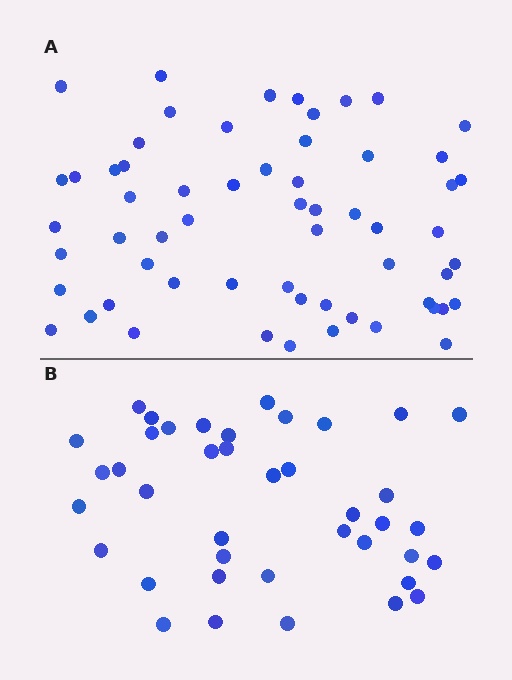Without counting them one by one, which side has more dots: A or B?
Region A (the top region) has more dots.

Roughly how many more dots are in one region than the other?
Region A has approximately 20 more dots than region B.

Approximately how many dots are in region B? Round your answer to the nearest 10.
About 40 dots.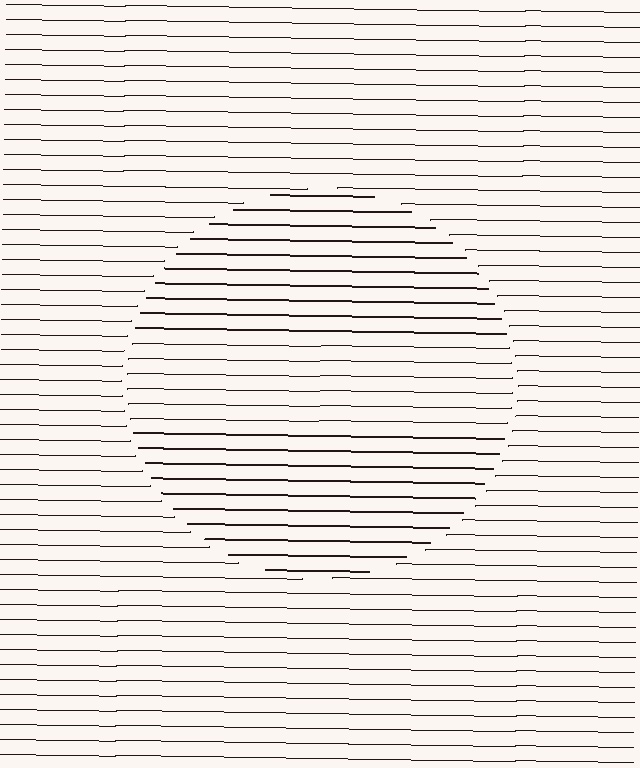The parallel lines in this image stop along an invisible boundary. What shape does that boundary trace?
An illusory circle. The interior of the shape contains the same grating, shifted by half a period — the contour is defined by the phase discontinuity where line-ends from the inner and outer gratings abut.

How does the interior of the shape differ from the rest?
The interior of the shape contains the same grating, shifted by half a period — the contour is defined by the phase discontinuity where line-ends from the inner and outer gratings abut.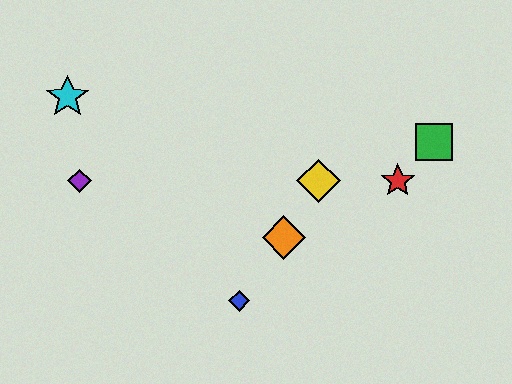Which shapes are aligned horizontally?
The red star, the yellow diamond, the purple diamond are aligned horizontally.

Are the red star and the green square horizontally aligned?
No, the red star is at y≈181 and the green square is at y≈142.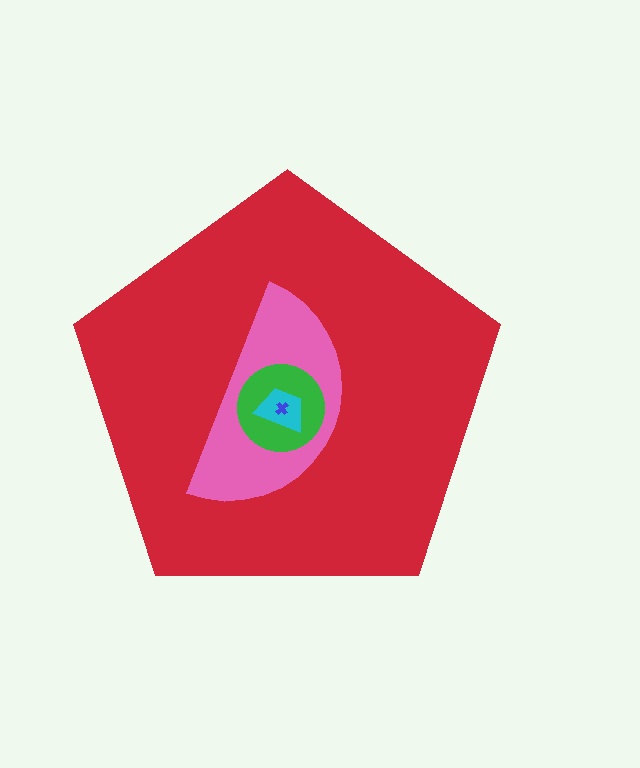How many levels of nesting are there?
5.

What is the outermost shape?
The red pentagon.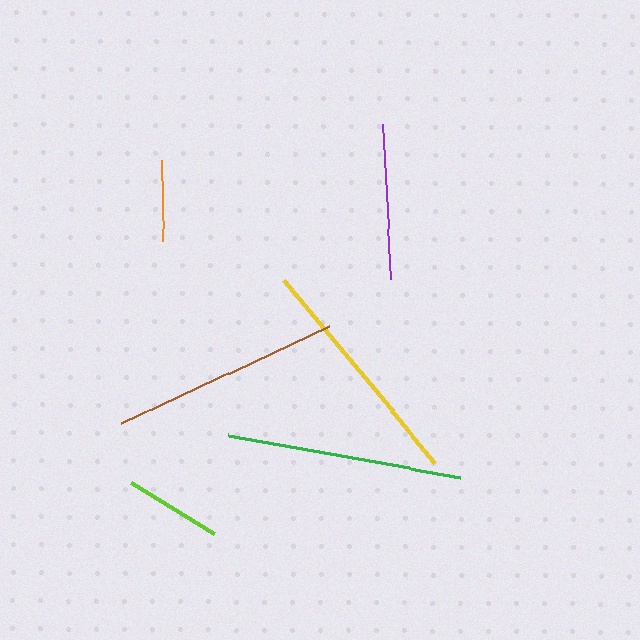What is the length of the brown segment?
The brown segment is approximately 228 pixels long.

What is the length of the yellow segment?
The yellow segment is approximately 238 pixels long.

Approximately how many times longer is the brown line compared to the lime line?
The brown line is approximately 2.3 times the length of the lime line.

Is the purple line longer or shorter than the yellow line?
The yellow line is longer than the purple line.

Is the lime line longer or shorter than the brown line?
The brown line is longer than the lime line.